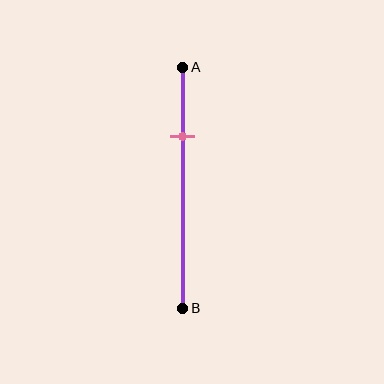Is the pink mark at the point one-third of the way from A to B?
No, the mark is at about 30% from A, not at the 33% one-third point.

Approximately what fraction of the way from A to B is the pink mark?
The pink mark is approximately 30% of the way from A to B.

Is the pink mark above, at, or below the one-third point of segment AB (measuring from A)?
The pink mark is above the one-third point of segment AB.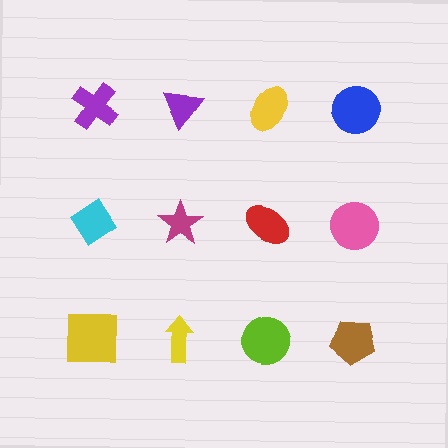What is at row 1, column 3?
A yellow ellipse.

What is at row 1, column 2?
A purple triangle.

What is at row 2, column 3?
A red ellipse.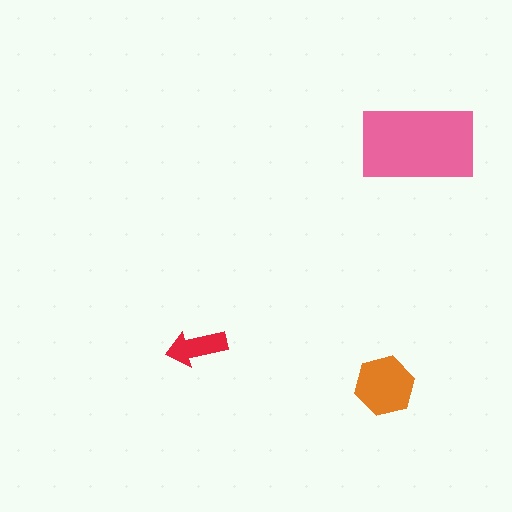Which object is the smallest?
The red arrow.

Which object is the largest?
The pink rectangle.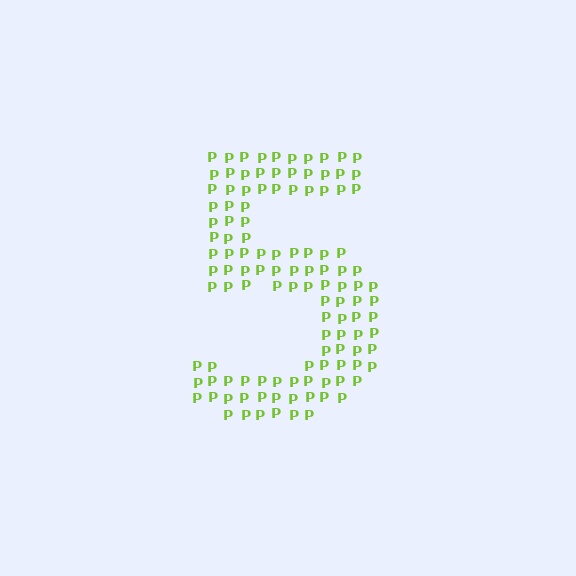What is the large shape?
The large shape is the digit 5.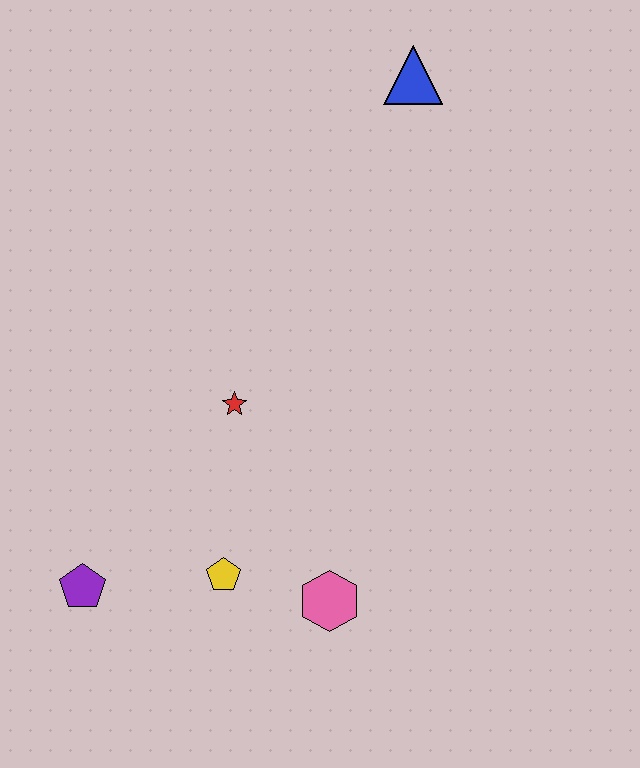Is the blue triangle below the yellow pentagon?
No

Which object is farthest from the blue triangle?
The purple pentagon is farthest from the blue triangle.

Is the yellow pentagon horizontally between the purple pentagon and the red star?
Yes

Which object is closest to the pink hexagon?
The yellow pentagon is closest to the pink hexagon.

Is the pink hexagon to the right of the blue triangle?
No